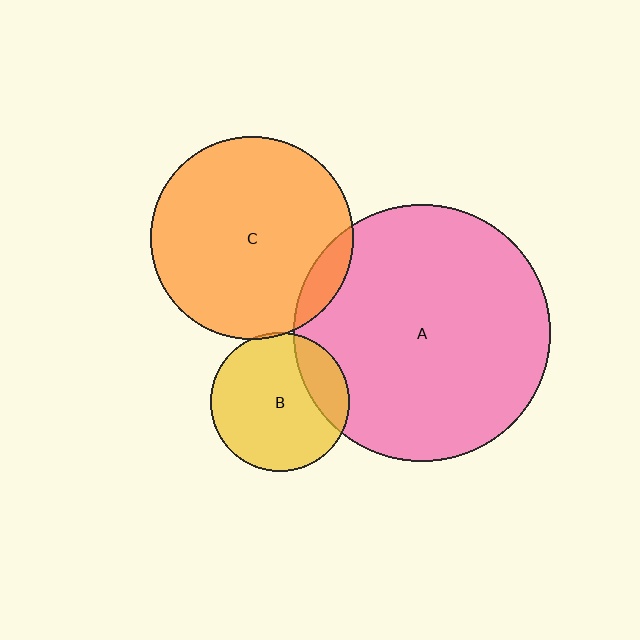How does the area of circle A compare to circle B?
Approximately 3.4 times.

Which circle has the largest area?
Circle A (pink).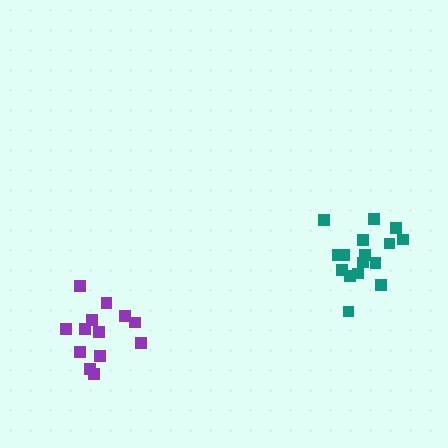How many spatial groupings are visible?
There are 2 spatial groupings.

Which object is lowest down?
The purple cluster is bottommost.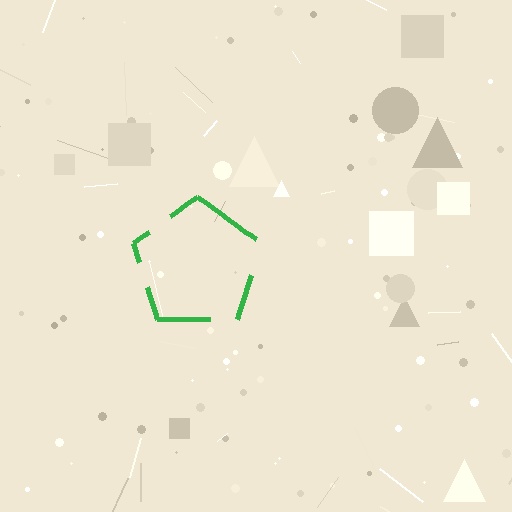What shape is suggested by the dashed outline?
The dashed outline suggests a pentagon.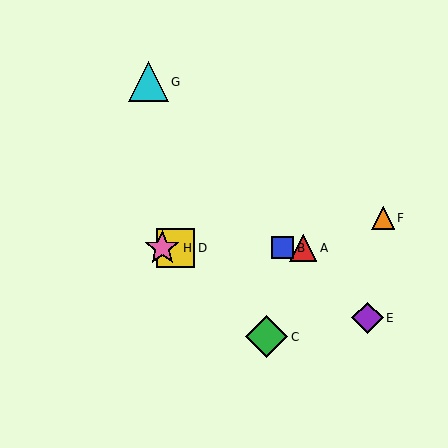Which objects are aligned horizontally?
Objects A, B, D, H are aligned horizontally.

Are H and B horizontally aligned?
Yes, both are at y≈248.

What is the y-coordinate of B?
Object B is at y≈248.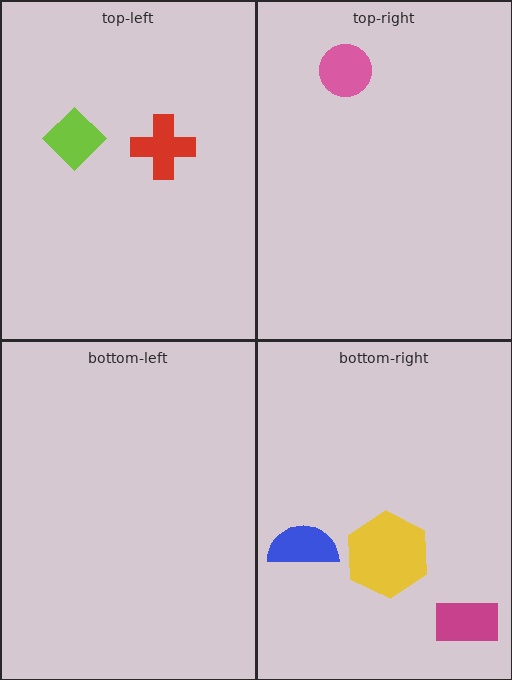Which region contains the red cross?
The top-left region.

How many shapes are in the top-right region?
1.